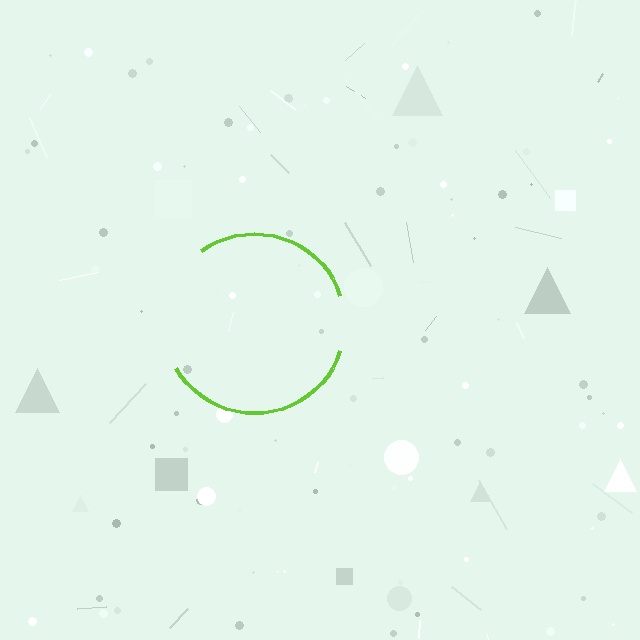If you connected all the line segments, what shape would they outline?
They would outline a circle.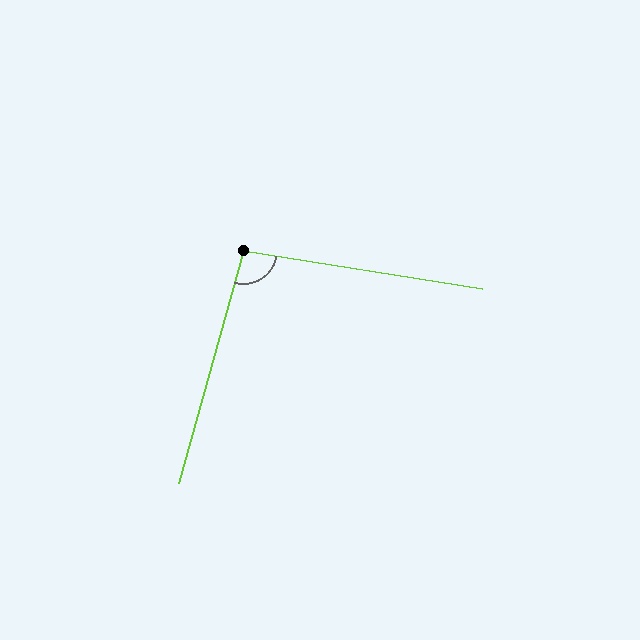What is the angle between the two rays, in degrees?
Approximately 96 degrees.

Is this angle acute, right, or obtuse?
It is obtuse.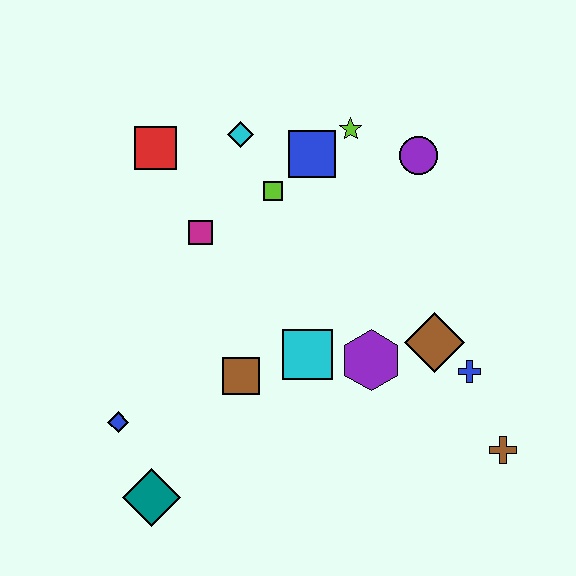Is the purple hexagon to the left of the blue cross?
Yes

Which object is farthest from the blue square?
The teal diamond is farthest from the blue square.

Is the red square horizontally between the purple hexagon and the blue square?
No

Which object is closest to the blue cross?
The brown diamond is closest to the blue cross.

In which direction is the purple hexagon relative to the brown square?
The purple hexagon is to the right of the brown square.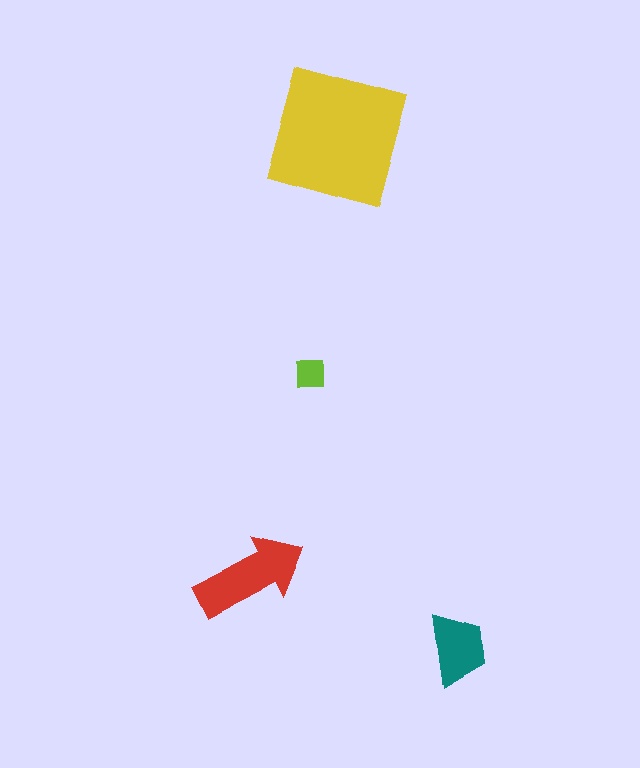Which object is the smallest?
The lime square.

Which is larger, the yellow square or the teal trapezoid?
The yellow square.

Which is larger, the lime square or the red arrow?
The red arrow.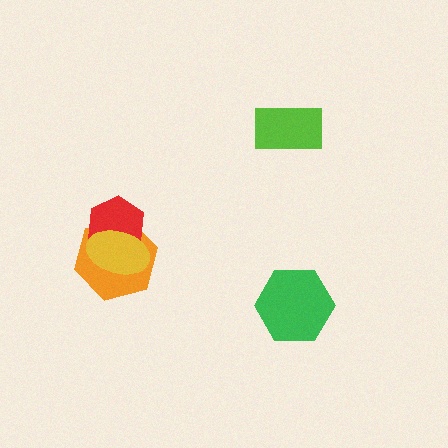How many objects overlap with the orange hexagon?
2 objects overlap with the orange hexagon.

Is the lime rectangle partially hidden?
No, no other shape covers it.